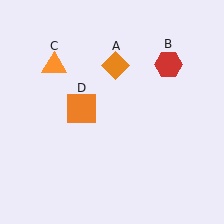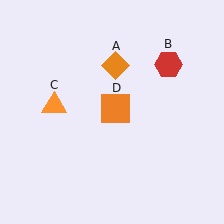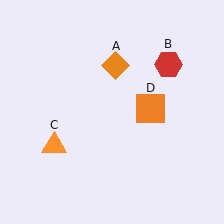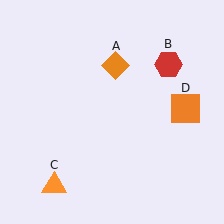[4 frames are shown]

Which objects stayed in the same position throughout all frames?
Orange diamond (object A) and red hexagon (object B) remained stationary.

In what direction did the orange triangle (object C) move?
The orange triangle (object C) moved down.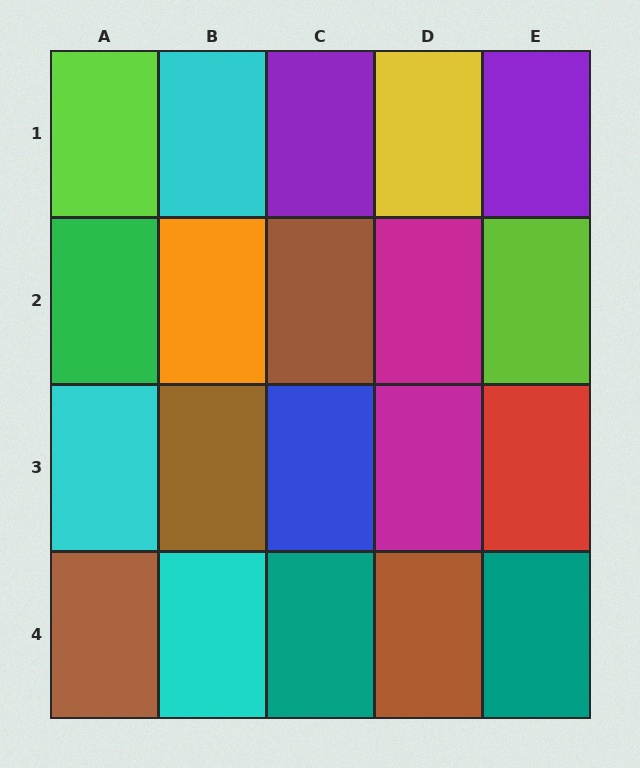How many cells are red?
1 cell is red.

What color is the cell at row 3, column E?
Red.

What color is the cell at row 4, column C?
Teal.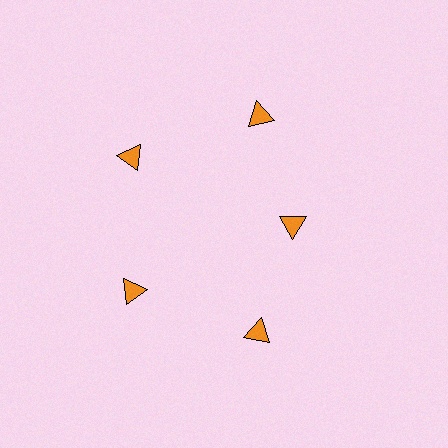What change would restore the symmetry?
The symmetry would be restored by moving it outward, back onto the ring so that all 5 triangles sit at equal angles and equal distance from the center.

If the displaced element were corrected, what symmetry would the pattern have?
It would have 5-fold rotational symmetry — the pattern would map onto itself every 72 degrees.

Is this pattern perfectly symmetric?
No. The 5 orange triangles are arranged in a ring, but one element near the 3 o'clock position is pulled inward toward the center, breaking the 5-fold rotational symmetry.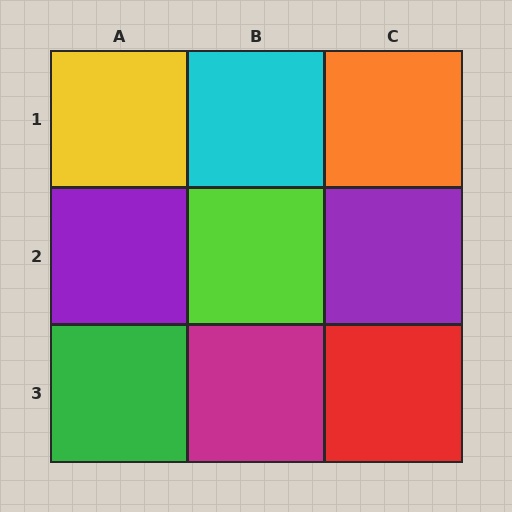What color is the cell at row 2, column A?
Purple.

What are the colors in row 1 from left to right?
Yellow, cyan, orange.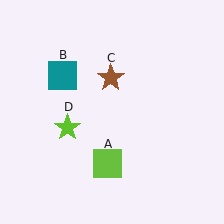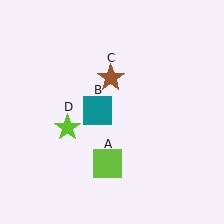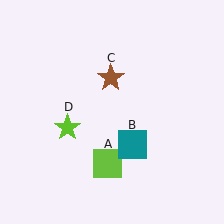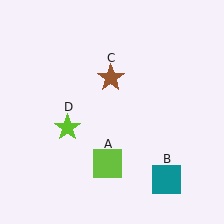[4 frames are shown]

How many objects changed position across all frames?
1 object changed position: teal square (object B).